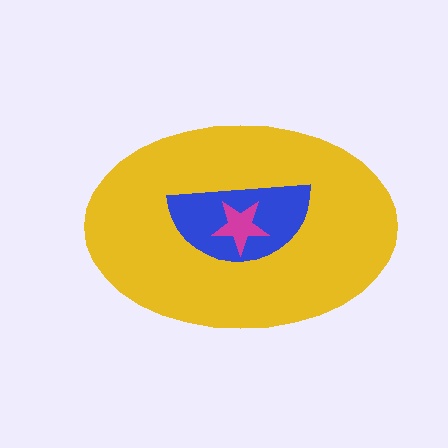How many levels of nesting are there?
3.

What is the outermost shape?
The yellow ellipse.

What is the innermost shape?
The magenta star.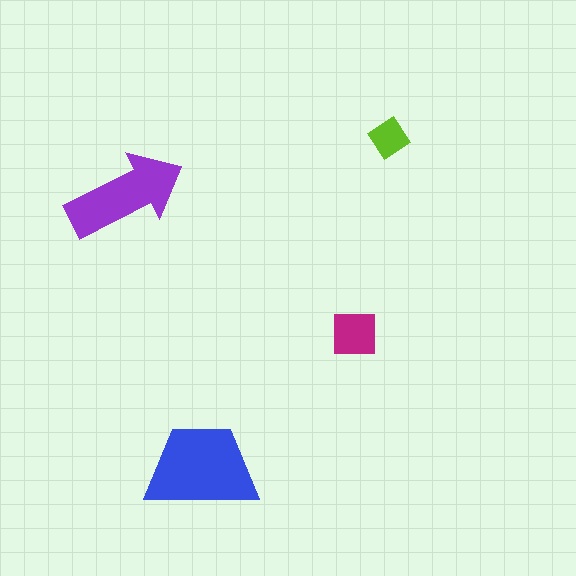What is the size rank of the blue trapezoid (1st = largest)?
1st.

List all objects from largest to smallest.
The blue trapezoid, the purple arrow, the magenta square, the lime diamond.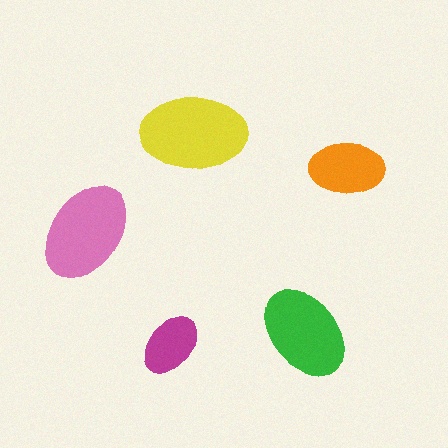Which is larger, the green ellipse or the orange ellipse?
The green one.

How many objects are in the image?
There are 5 objects in the image.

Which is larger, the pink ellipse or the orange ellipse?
The pink one.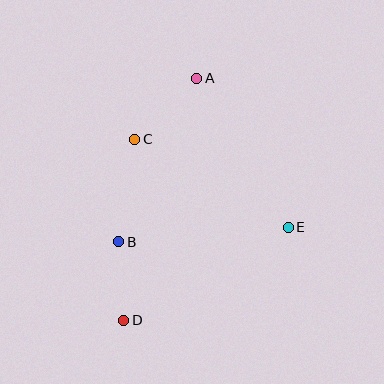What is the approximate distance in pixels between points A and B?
The distance between A and B is approximately 181 pixels.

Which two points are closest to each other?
Points B and D are closest to each other.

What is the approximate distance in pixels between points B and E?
The distance between B and E is approximately 170 pixels.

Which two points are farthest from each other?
Points A and D are farthest from each other.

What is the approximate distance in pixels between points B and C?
The distance between B and C is approximately 104 pixels.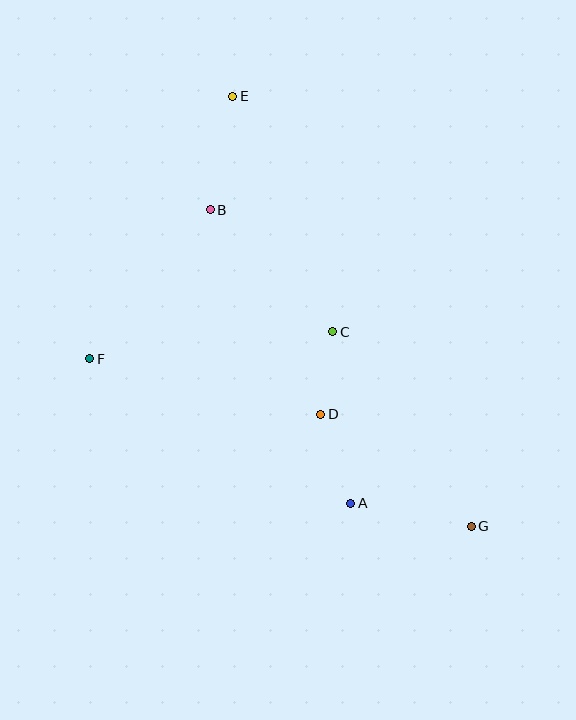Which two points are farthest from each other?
Points E and G are farthest from each other.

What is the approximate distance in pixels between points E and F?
The distance between E and F is approximately 299 pixels.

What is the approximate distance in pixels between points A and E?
The distance between A and E is approximately 424 pixels.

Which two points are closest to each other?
Points C and D are closest to each other.